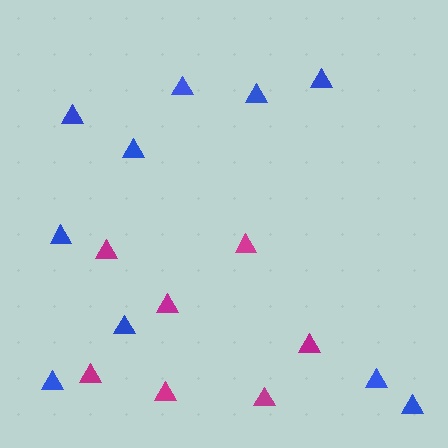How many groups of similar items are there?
There are 2 groups: one group of blue triangles (10) and one group of magenta triangles (7).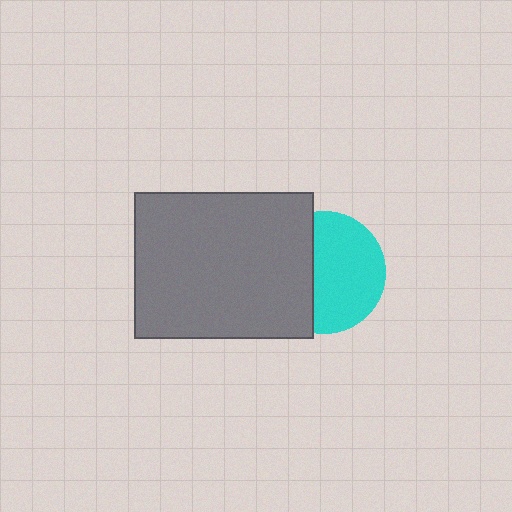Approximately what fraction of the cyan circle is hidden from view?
Roughly 39% of the cyan circle is hidden behind the gray rectangle.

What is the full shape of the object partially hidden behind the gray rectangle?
The partially hidden object is a cyan circle.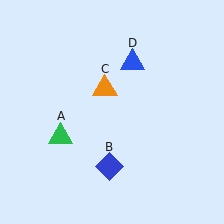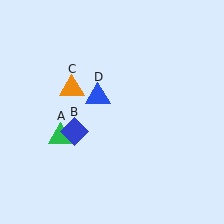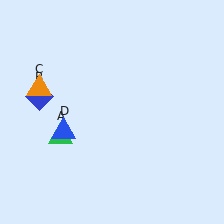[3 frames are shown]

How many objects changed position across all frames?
3 objects changed position: blue diamond (object B), orange triangle (object C), blue triangle (object D).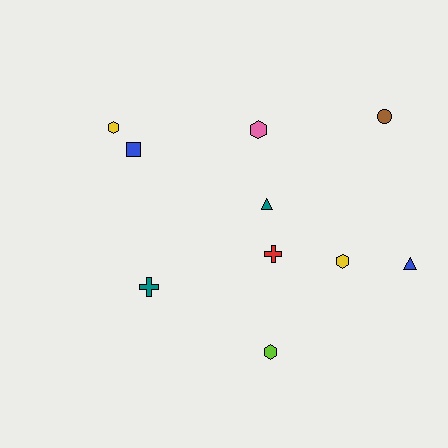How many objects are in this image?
There are 10 objects.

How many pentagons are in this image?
There are no pentagons.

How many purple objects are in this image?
There are no purple objects.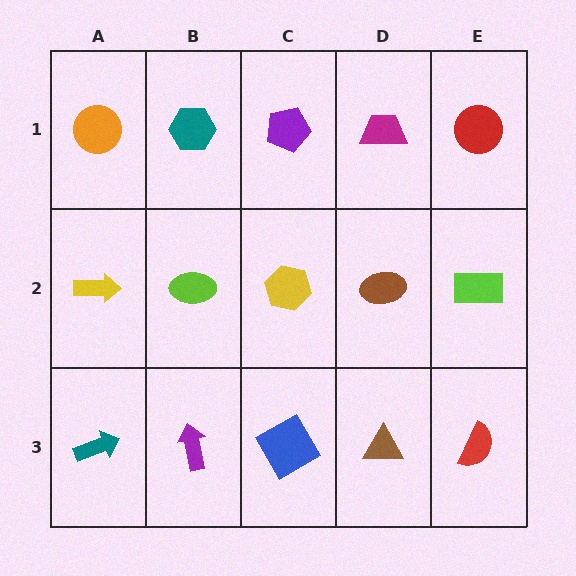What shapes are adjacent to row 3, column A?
A yellow arrow (row 2, column A), a purple arrow (row 3, column B).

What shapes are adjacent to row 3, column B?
A lime ellipse (row 2, column B), a teal arrow (row 3, column A), a blue square (row 3, column C).